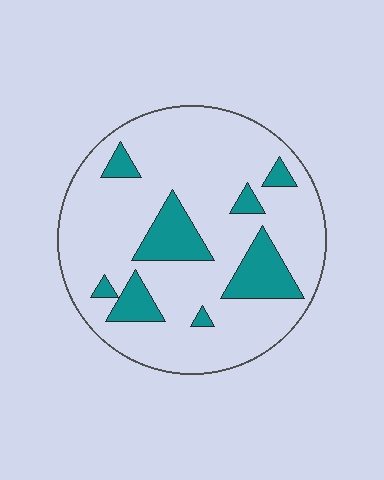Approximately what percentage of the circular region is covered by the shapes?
Approximately 20%.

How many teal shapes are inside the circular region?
8.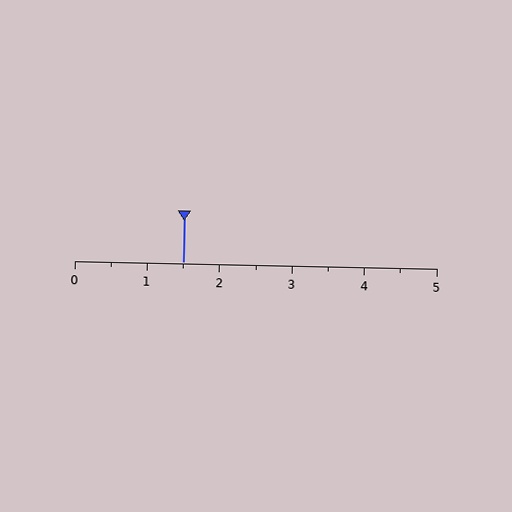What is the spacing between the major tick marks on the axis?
The major ticks are spaced 1 apart.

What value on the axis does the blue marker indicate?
The marker indicates approximately 1.5.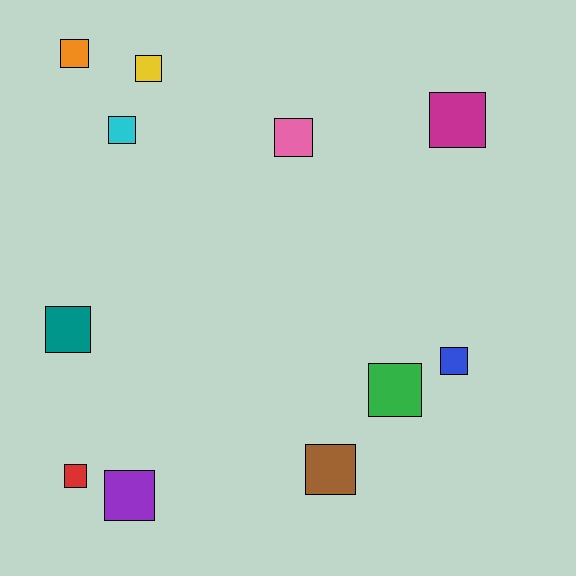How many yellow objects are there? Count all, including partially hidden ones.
There is 1 yellow object.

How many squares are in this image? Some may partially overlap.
There are 11 squares.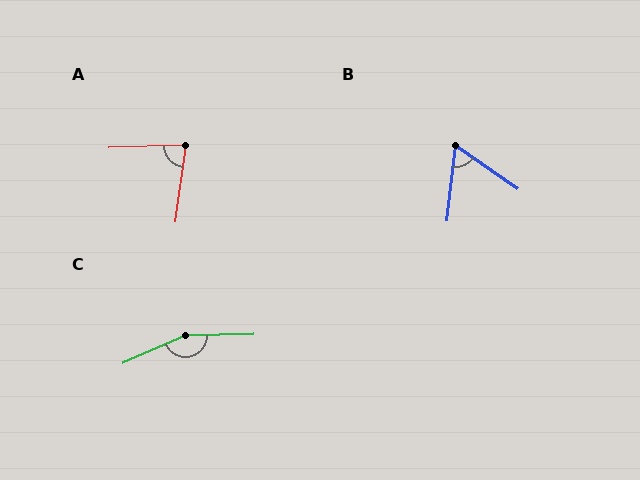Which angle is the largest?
C, at approximately 158 degrees.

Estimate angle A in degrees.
Approximately 80 degrees.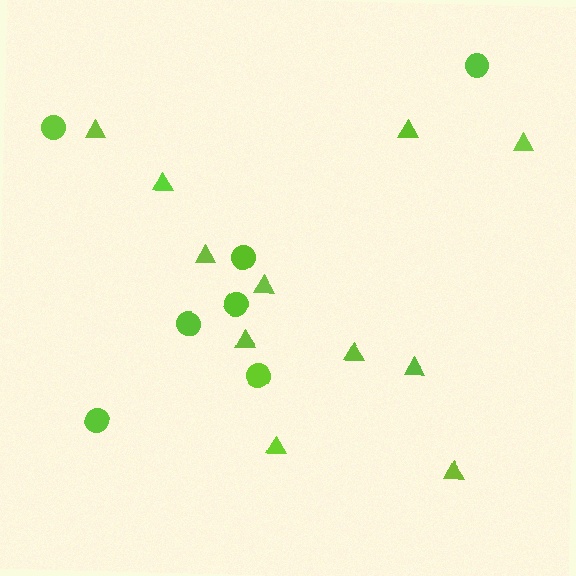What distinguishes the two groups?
There are 2 groups: one group of circles (7) and one group of triangles (11).